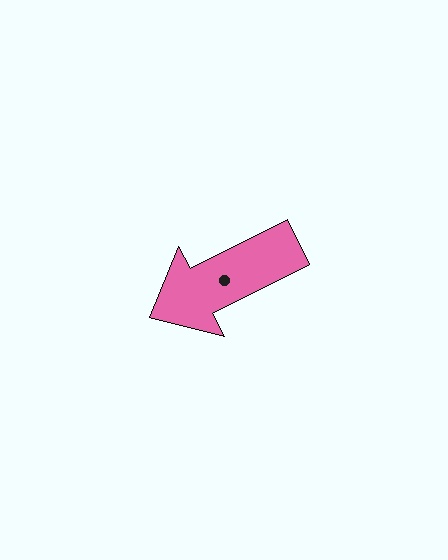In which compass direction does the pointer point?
Southwest.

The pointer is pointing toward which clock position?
Roughly 8 o'clock.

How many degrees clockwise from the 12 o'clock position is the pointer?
Approximately 243 degrees.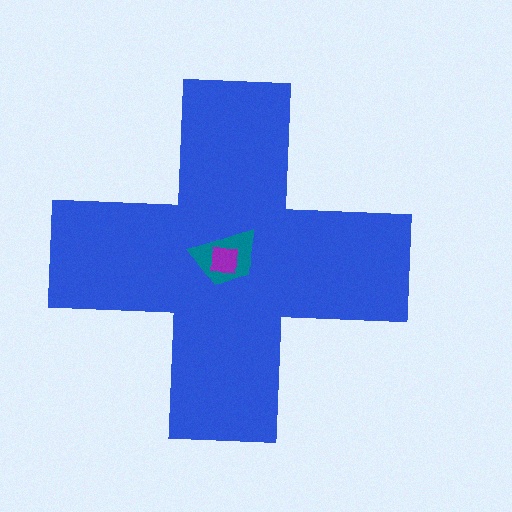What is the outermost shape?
The blue cross.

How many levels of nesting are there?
3.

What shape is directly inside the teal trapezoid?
The purple square.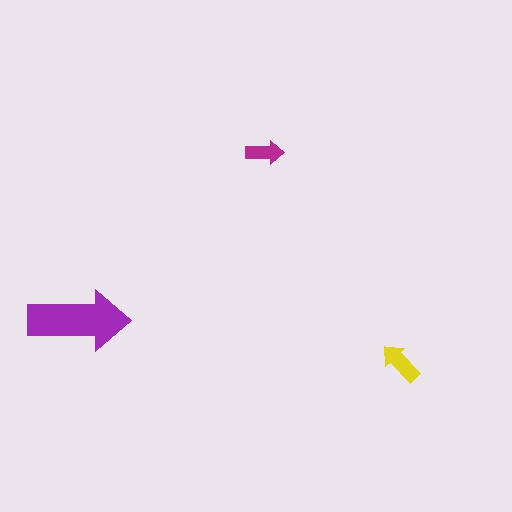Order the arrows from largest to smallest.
the purple one, the yellow one, the magenta one.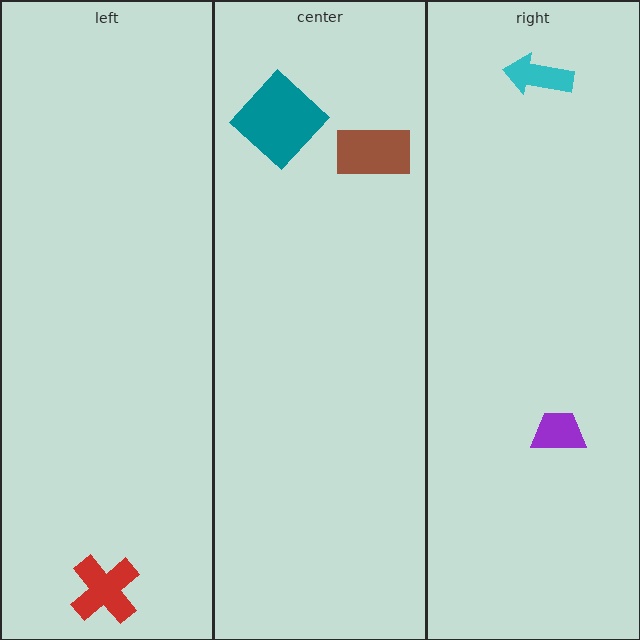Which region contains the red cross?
The left region.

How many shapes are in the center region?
2.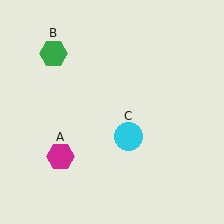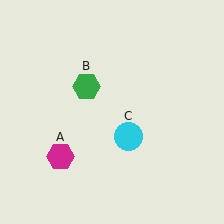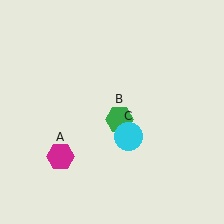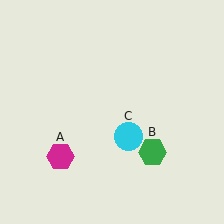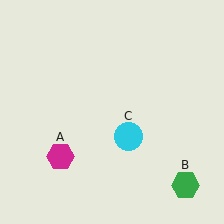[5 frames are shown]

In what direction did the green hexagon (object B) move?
The green hexagon (object B) moved down and to the right.